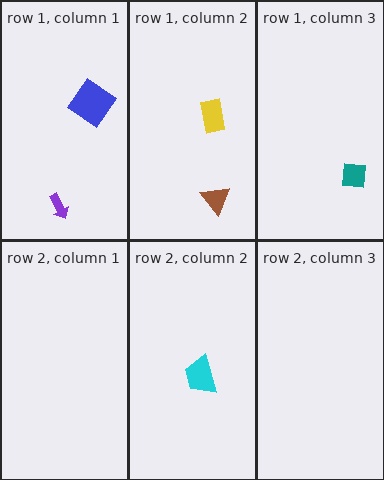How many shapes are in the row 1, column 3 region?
1.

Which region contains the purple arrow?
The row 1, column 1 region.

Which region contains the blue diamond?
The row 1, column 1 region.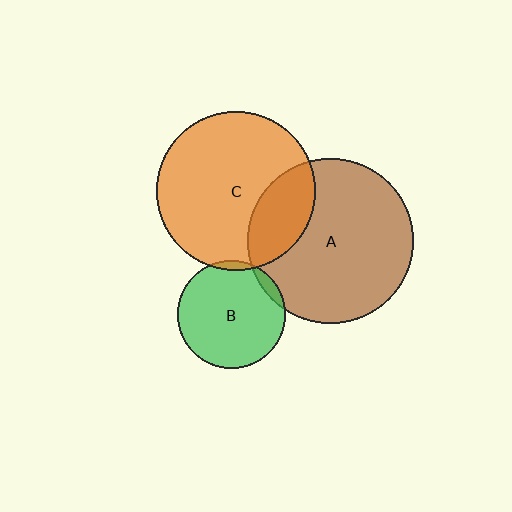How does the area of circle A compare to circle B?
Approximately 2.4 times.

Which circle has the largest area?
Circle A (brown).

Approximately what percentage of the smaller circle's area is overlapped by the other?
Approximately 5%.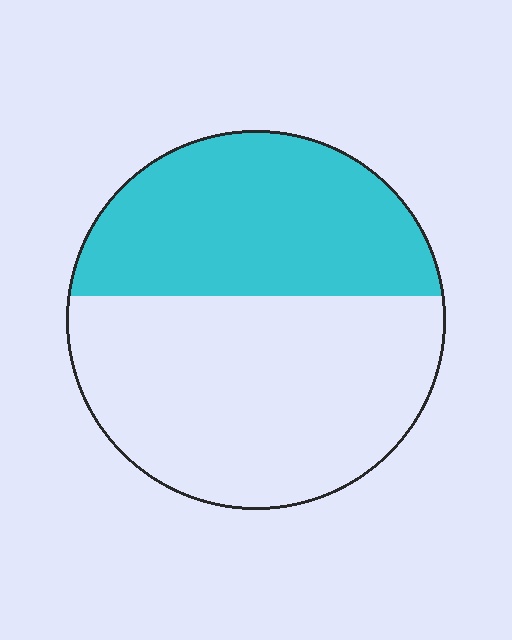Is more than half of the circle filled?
No.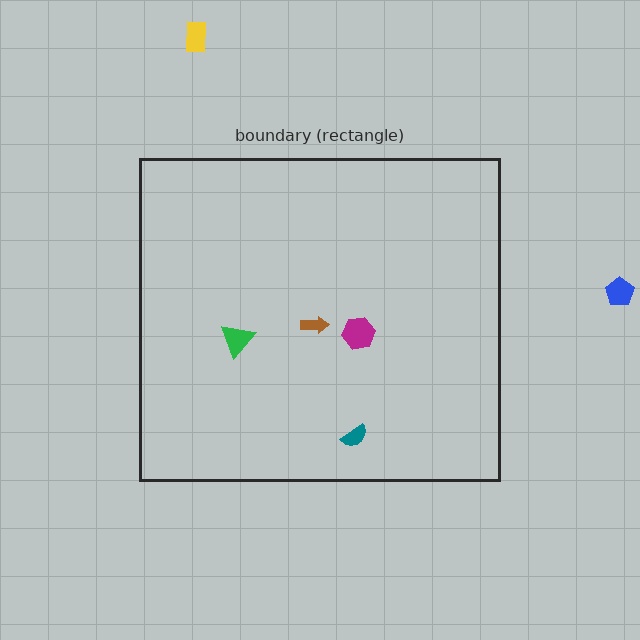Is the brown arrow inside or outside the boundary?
Inside.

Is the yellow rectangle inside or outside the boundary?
Outside.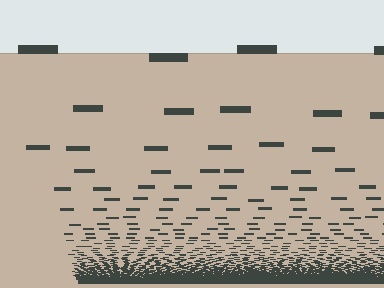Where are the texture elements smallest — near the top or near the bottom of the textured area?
Near the bottom.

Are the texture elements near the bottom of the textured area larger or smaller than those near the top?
Smaller. The gradient is inverted — elements near the bottom are smaller and denser.